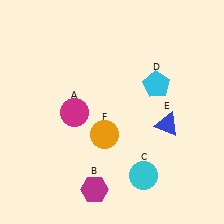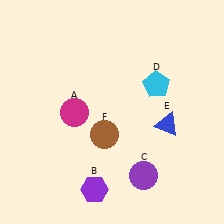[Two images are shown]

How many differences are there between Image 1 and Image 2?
There are 3 differences between the two images.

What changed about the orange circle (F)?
In Image 1, F is orange. In Image 2, it changed to brown.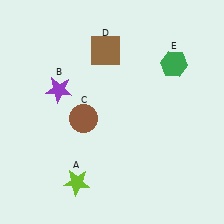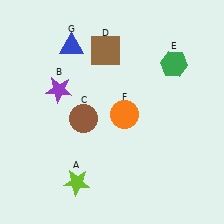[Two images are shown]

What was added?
An orange circle (F), a blue triangle (G) were added in Image 2.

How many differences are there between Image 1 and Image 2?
There are 2 differences between the two images.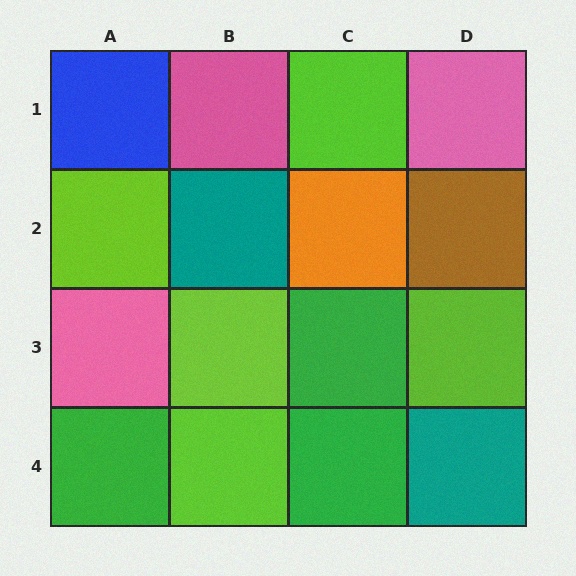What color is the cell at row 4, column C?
Green.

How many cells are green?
3 cells are green.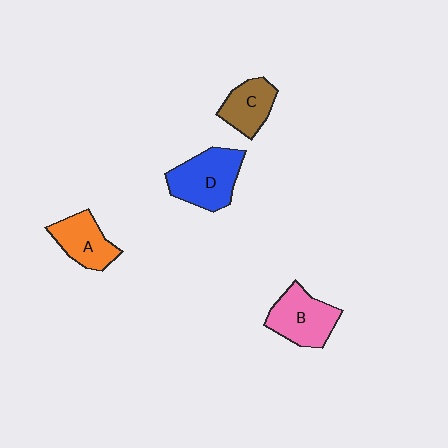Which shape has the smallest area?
Shape C (brown).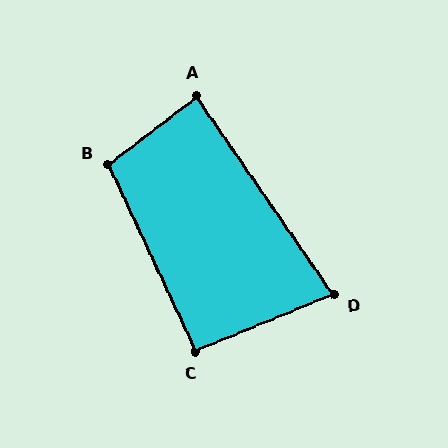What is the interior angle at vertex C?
Approximately 93 degrees (approximately right).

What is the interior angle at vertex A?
Approximately 87 degrees (approximately right).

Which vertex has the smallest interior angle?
D, at approximately 78 degrees.